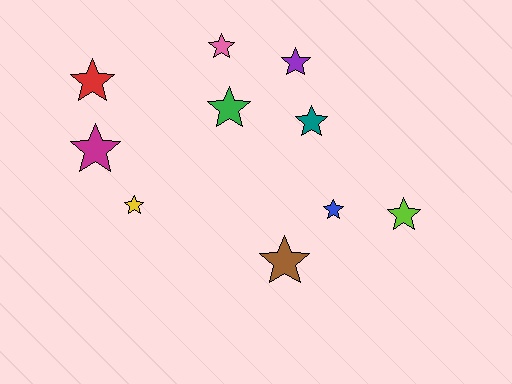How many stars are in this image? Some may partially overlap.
There are 10 stars.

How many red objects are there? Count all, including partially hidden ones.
There is 1 red object.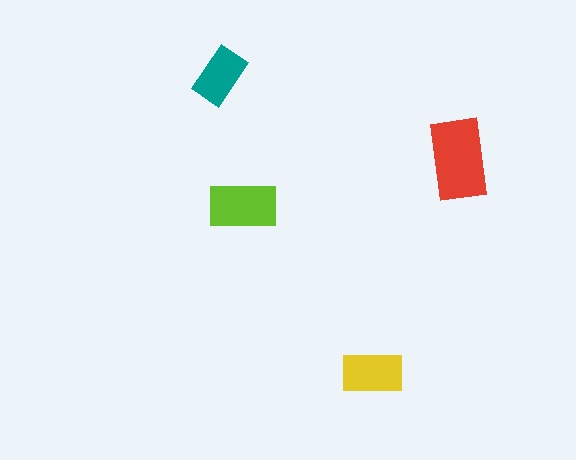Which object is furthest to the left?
The teal rectangle is leftmost.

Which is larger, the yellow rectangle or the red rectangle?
The red one.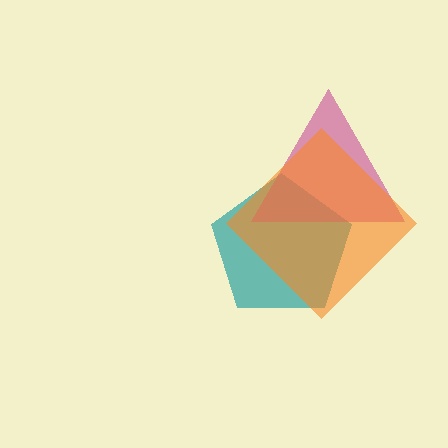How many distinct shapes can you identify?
There are 3 distinct shapes: a teal pentagon, a magenta triangle, an orange diamond.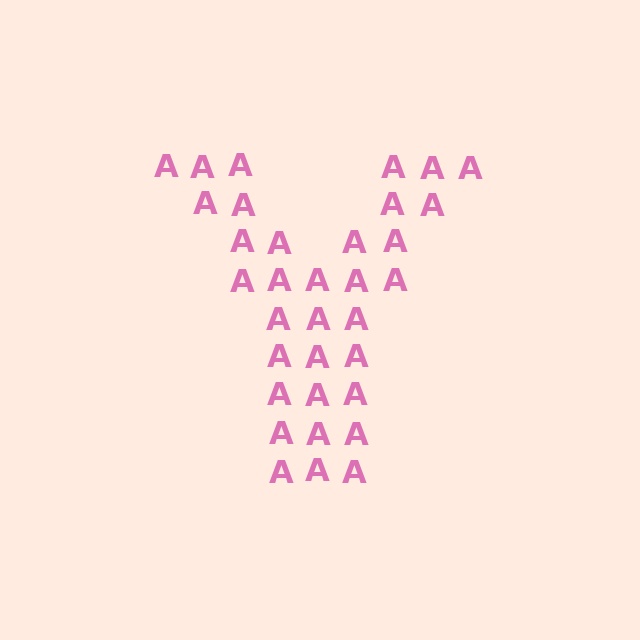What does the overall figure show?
The overall figure shows the letter Y.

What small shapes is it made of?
It is made of small letter A's.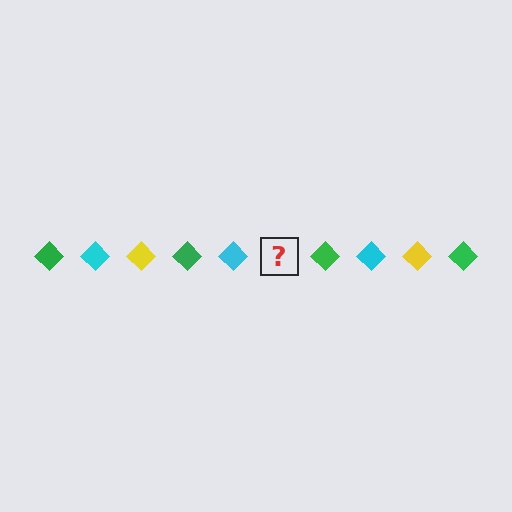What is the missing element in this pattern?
The missing element is a yellow diamond.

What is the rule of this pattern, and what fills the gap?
The rule is that the pattern cycles through green, cyan, yellow diamonds. The gap should be filled with a yellow diamond.